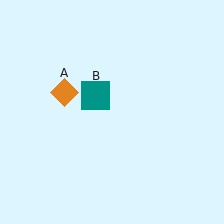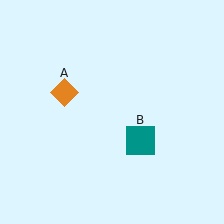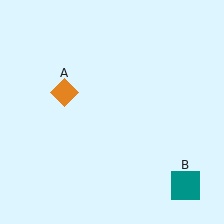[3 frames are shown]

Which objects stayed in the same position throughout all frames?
Orange diamond (object A) remained stationary.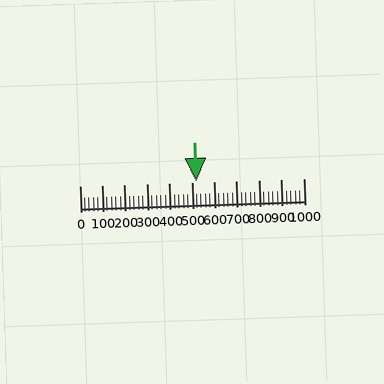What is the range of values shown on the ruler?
The ruler shows values from 0 to 1000.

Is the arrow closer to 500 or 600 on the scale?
The arrow is closer to 500.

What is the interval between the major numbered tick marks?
The major tick marks are spaced 100 units apart.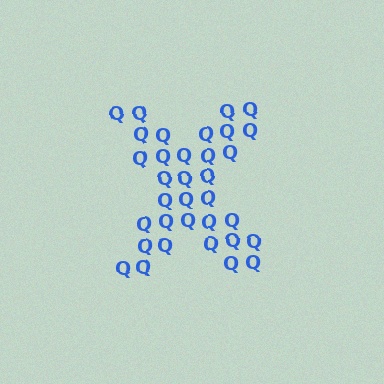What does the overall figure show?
The overall figure shows the letter X.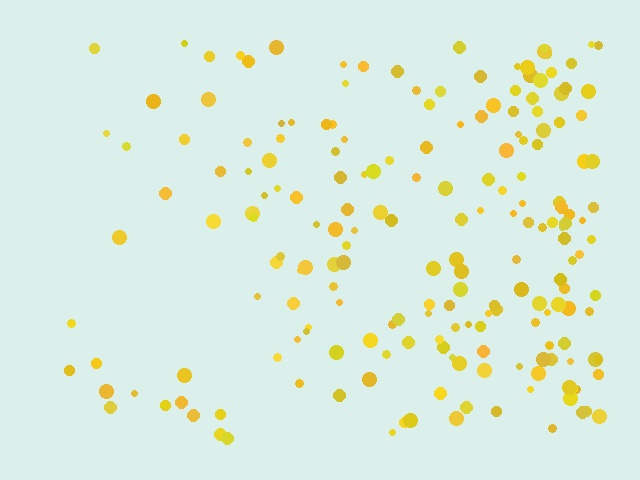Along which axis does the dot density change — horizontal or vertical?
Horizontal.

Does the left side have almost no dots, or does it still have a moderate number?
Still a moderate number, just noticeably fewer than the right.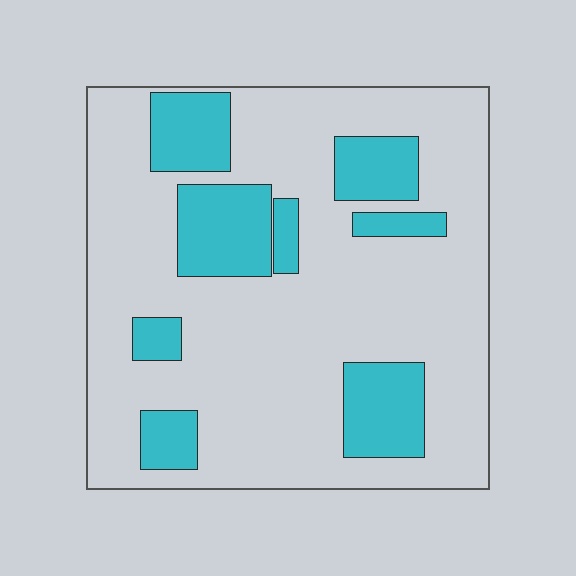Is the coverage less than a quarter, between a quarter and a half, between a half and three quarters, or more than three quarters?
Less than a quarter.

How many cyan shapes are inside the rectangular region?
8.